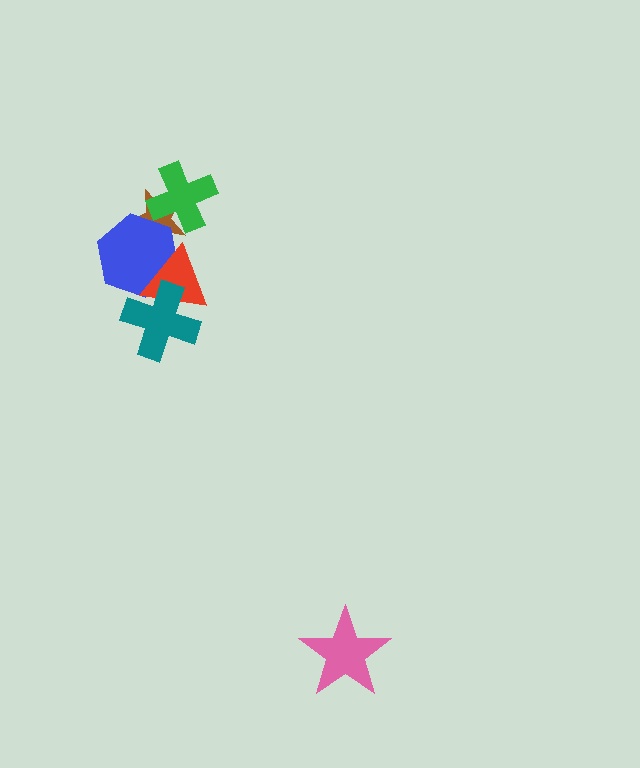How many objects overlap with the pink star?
0 objects overlap with the pink star.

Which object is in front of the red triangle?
The teal cross is in front of the red triangle.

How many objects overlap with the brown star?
2 objects overlap with the brown star.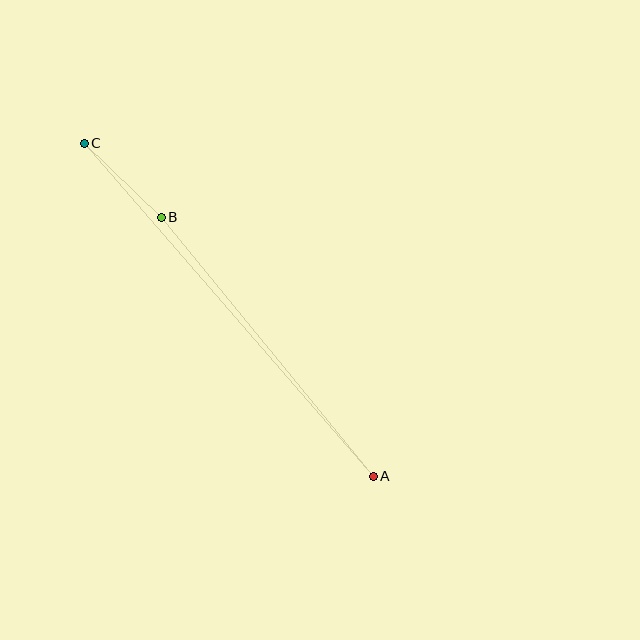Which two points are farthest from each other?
Points A and C are farthest from each other.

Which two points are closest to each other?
Points B and C are closest to each other.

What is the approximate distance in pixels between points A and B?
The distance between A and B is approximately 335 pixels.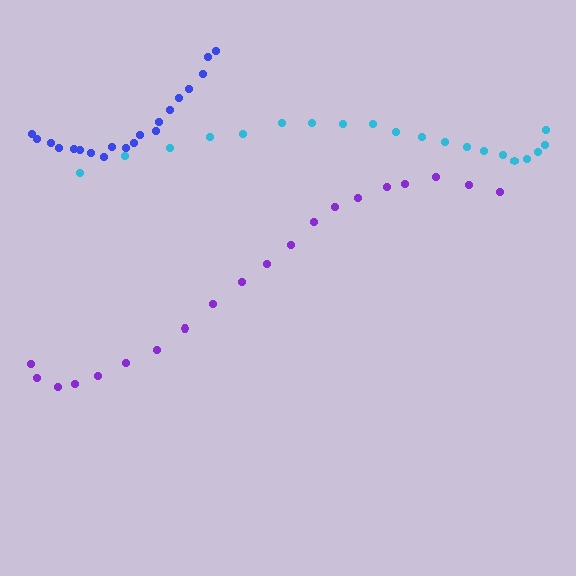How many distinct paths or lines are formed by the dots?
There are 3 distinct paths.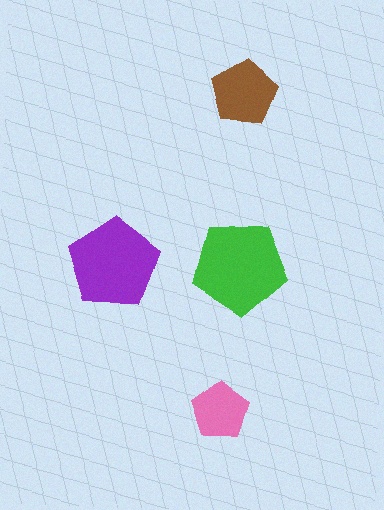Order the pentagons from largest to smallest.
the green one, the purple one, the brown one, the pink one.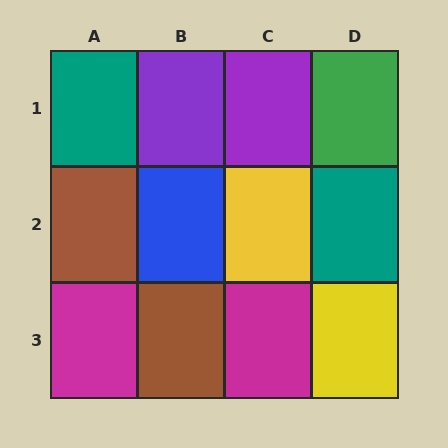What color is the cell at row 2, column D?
Teal.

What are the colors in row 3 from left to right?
Magenta, brown, magenta, yellow.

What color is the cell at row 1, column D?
Green.